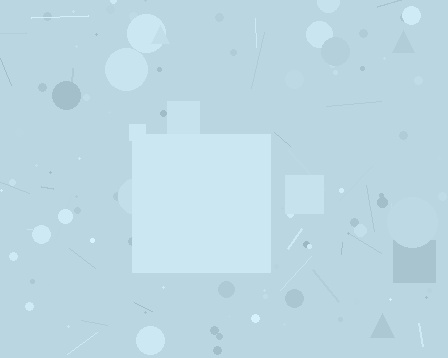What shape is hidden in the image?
A square is hidden in the image.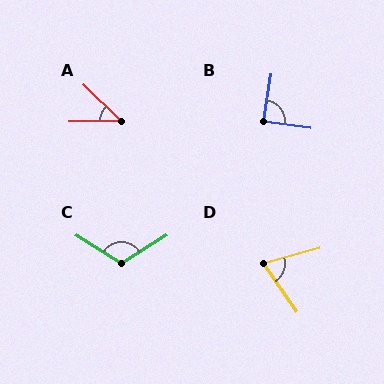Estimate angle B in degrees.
Approximately 89 degrees.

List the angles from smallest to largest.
A (45°), D (70°), B (89°), C (116°).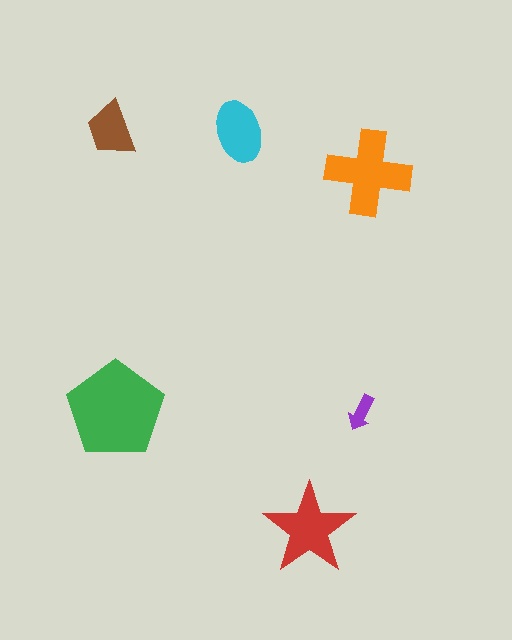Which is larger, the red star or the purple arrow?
The red star.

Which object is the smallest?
The purple arrow.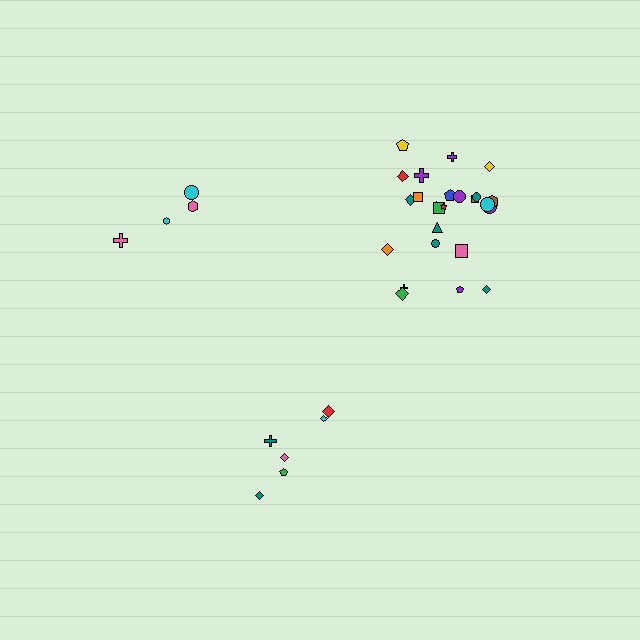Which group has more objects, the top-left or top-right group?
The top-right group.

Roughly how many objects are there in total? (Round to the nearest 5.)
Roughly 35 objects in total.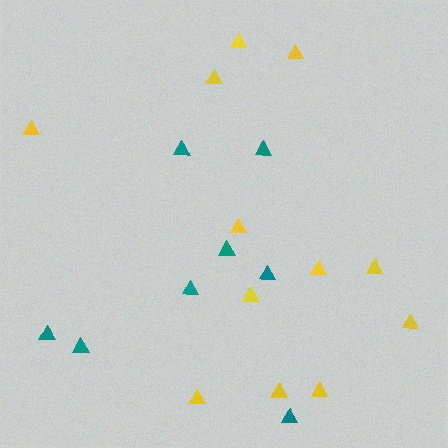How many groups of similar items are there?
There are 2 groups: one group of yellow triangles (12) and one group of teal triangles (8).